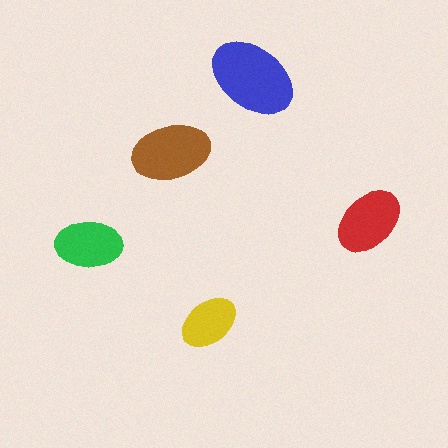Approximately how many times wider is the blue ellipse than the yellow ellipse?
About 1.5 times wider.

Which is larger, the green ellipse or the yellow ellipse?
The green one.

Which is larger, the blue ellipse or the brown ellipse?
The blue one.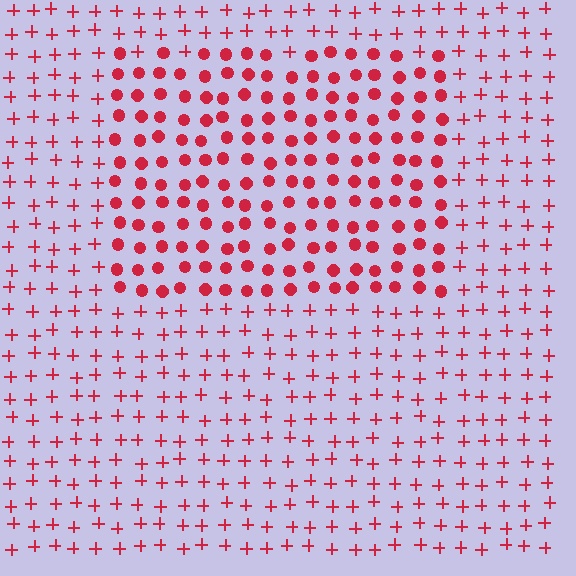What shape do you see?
I see a rectangle.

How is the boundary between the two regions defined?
The boundary is defined by a change in element shape: circles inside vs. plus signs outside. All elements share the same color and spacing.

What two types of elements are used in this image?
The image uses circles inside the rectangle region and plus signs outside it.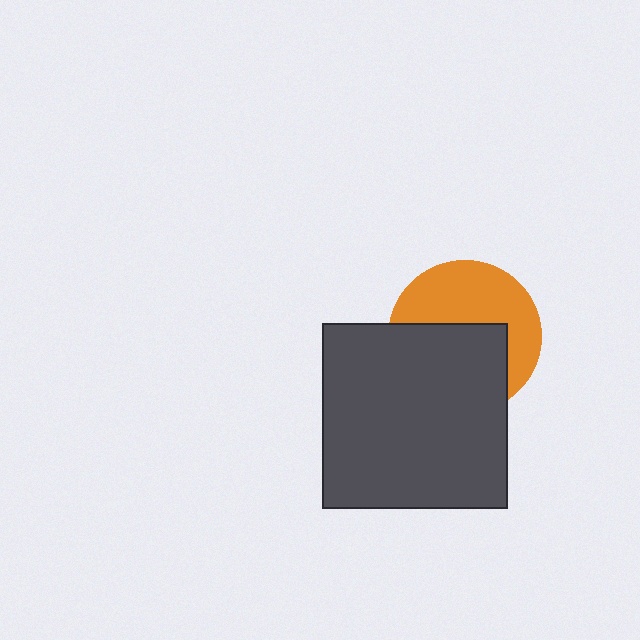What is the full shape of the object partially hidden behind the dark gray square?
The partially hidden object is an orange circle.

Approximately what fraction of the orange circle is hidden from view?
Roughly 50% of the orange circle is hidden behind the dark gray square.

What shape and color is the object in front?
The object in front is a dark gray square.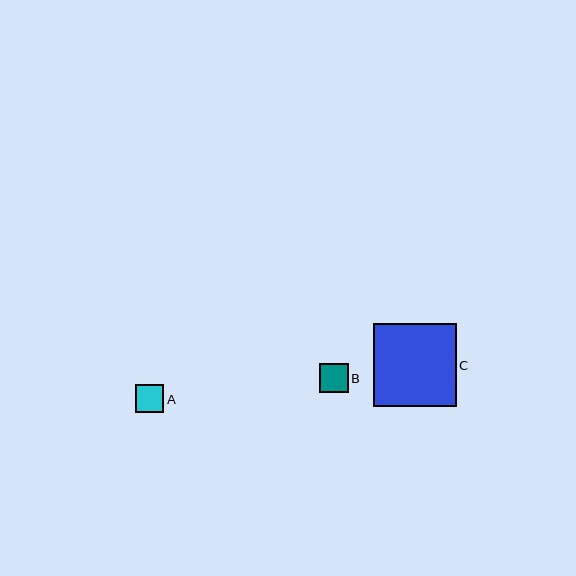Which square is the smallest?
Square A is the smallest with a size of approximately 28 pixels.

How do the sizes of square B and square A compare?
Square B and square A are approximately the same size.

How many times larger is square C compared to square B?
Square C is approximately 2.9 times the size of square B.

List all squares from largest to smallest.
From largest to smallest: C, B, A.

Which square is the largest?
Square C is the largest with a size of approximately 83 pixels.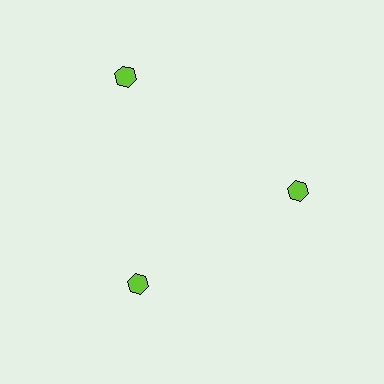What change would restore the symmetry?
The symmetry would be restored by moving it inward, back onto the ring so that all 3 hexagons sit at equal angles and equal distance from the center.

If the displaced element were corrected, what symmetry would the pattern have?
It would have 3-fold rotational symmetry — the pattern would map onto itself every 120 degrees.